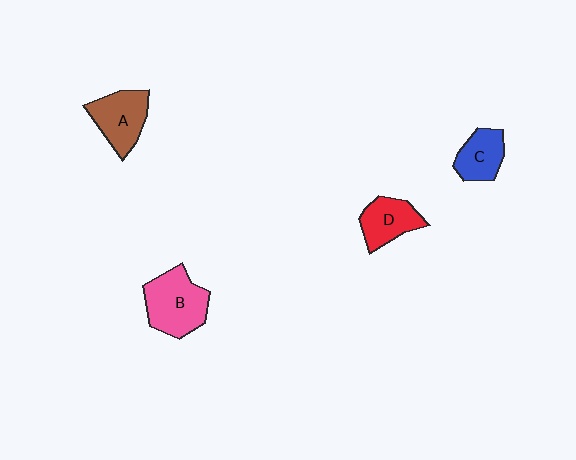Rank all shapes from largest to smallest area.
From largest to smallest: B (pink), A (brown), D (red), C (blue).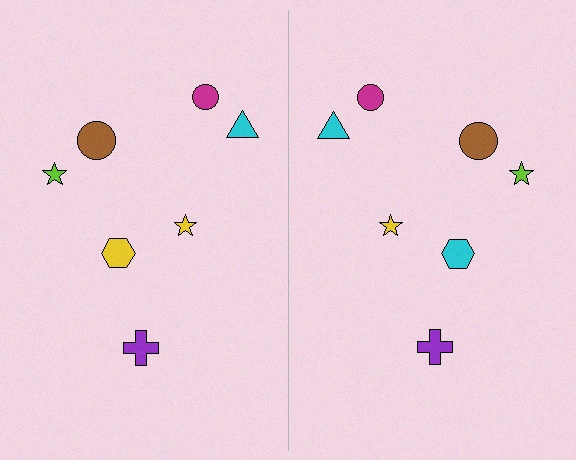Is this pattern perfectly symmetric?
No, the pattern is not perfectly symmetric. The cyan hexagon on the right side breaks the symmetry — its mirror counterpart is yellow.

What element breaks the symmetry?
The cyan hexagon on the right side breaks the symmetry — its mirror counterpart is yellow.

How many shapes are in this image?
There are 14 shapes in this image.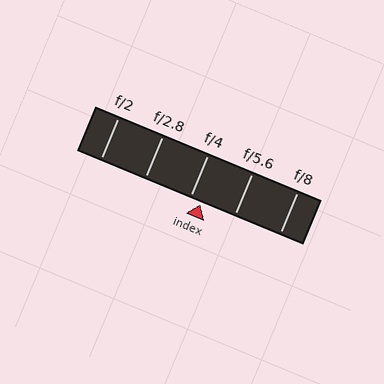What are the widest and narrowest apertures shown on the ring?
The widest aperture shown is f/2 and the narrowest is f/8.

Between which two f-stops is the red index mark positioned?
The index mark is between f/4 and f/5.6.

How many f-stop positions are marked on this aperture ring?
There are 5 f-stop positions marked.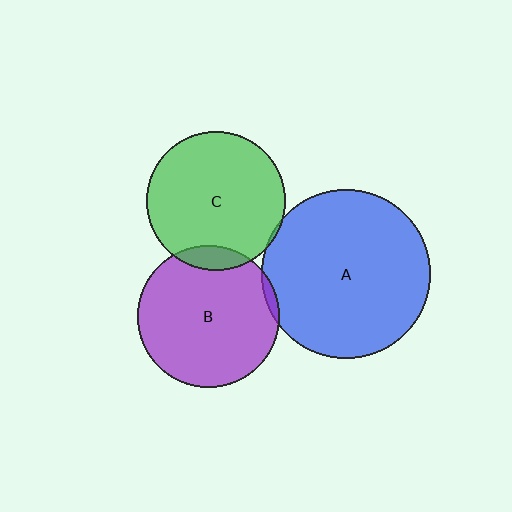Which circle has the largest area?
Circle A (blue).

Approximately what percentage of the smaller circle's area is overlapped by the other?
Approximately 5%.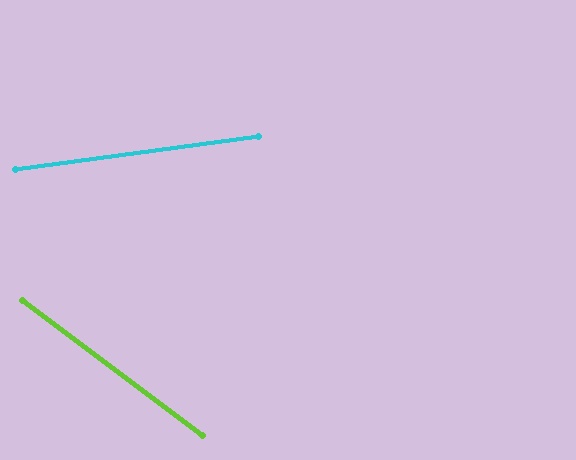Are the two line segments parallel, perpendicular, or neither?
Neither parallel nor perpendicular — they differ by about 45°.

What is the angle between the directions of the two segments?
Approximately 45 degrees.